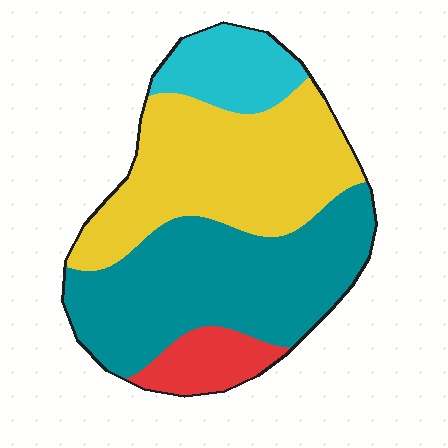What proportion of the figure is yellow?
Yellow covers 38% of the figure.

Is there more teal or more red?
Teal.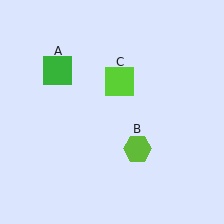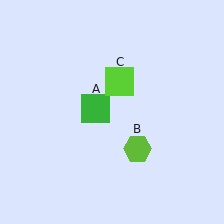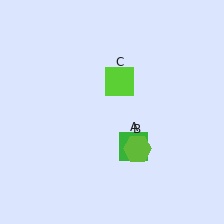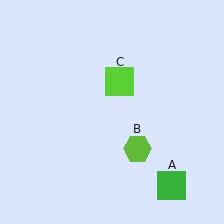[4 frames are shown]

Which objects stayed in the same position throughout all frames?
Lime hexagon (object B) and lime square (object C) remained stationary.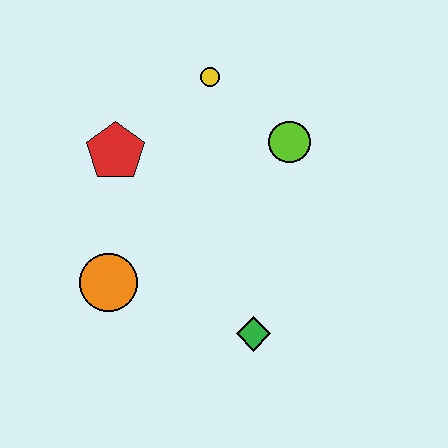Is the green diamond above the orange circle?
No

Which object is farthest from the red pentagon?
The green diamond is farthest from the red pentagon.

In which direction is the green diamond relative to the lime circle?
The green diamond is below the lime circle.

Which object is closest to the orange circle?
The red pentagon is closest to the orange circle.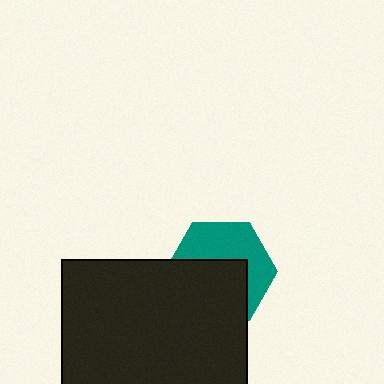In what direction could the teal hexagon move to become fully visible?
The teal hexagon could move up. That would shift it out from behind the black rectangle entirely.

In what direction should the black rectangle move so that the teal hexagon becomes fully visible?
The black rectangle should move down. That is the shortest direction to clear the overlap and leave the teal hexagon fully visible.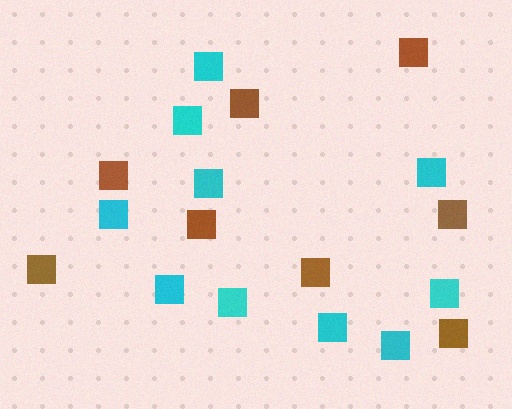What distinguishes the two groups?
There are 2 groups: one group of cyan squares (10) and one group of brown squares (8).